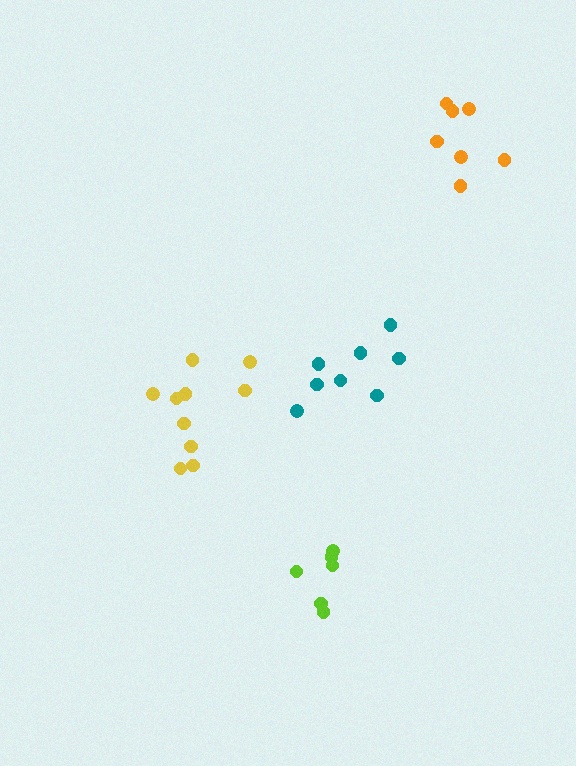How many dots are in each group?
Group 1: 10 dots, Group 2: 7 dots, Group 3: 8 dots, Group 4: 6 dots (31 total).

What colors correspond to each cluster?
The clusters are colored: yellow, orange, teal, lime.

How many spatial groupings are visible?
There are 4 spatial groupings.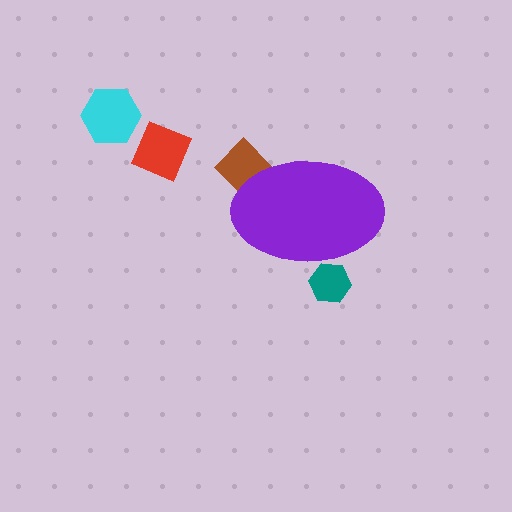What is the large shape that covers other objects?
A purple ellipse.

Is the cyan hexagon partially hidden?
No, the cyan hexagon is fully visible.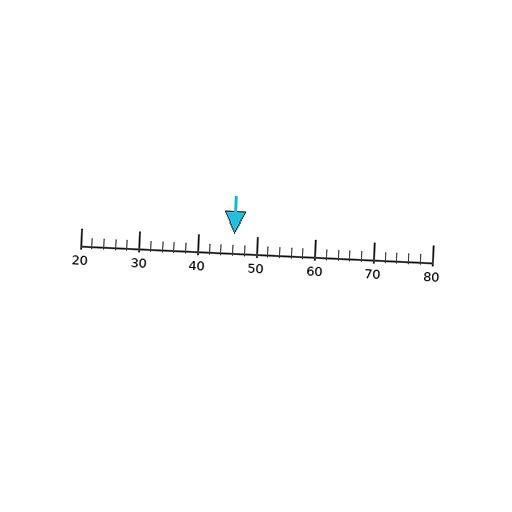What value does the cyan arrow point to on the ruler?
The cyan arrow points to approximately 46.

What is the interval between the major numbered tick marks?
The major tick marks are spaced 10 units apart.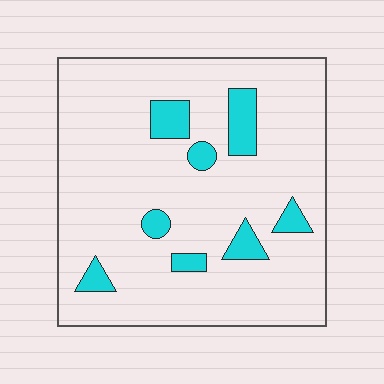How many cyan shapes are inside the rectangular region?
8.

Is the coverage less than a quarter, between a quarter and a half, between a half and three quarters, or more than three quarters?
Less than a quarter.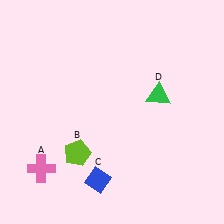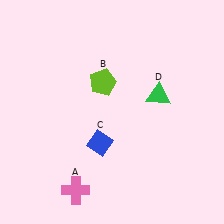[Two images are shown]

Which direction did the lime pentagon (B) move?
The lime pentagon (B) moved up.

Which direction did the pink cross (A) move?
The pink cross (A) moved right.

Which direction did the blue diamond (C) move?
The blue diamond (C) moved up.